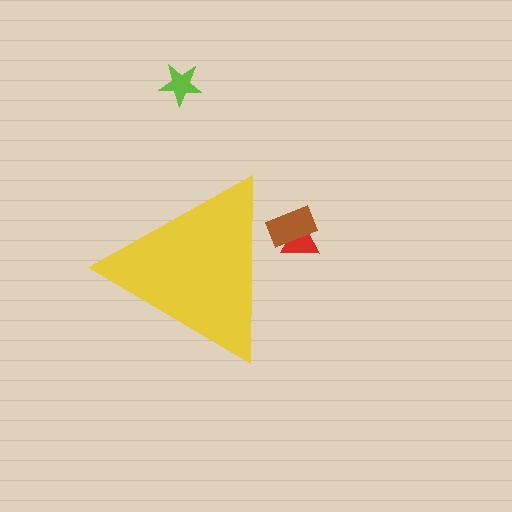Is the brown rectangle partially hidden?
Yes, the brown rectangle is partially hidden behind the yellow triangle.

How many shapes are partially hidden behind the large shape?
2 shapes are partially hidden.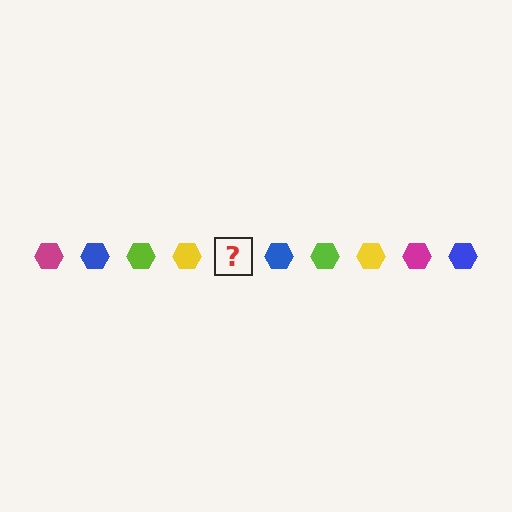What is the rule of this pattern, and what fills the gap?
The rule is that the pattern cycles through magenta, blue, lime, yellow hexagons. The gap should be filled with a magenta hexagon.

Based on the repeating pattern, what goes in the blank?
The blank should be a magenta hexagon.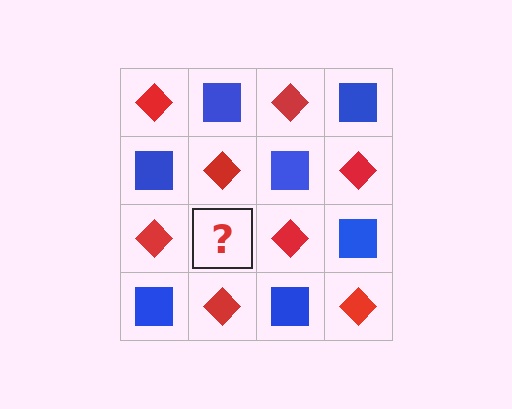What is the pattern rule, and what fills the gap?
The rule is that it alternates red diamond and blue square in a checkerboard pattern. The gap should be filled with a blue square.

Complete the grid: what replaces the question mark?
The question mark should be replaced with a blue square.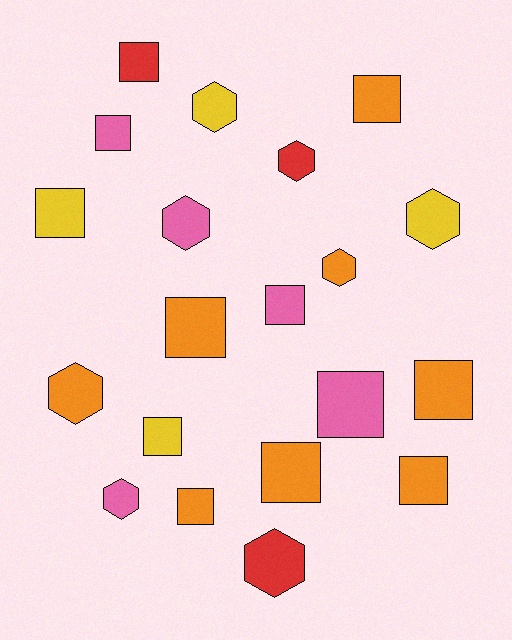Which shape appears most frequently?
Square, with 12 objects.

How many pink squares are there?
There are 3 pink squares.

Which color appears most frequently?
Orange, with 8 objects.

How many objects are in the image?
There are 20 objects.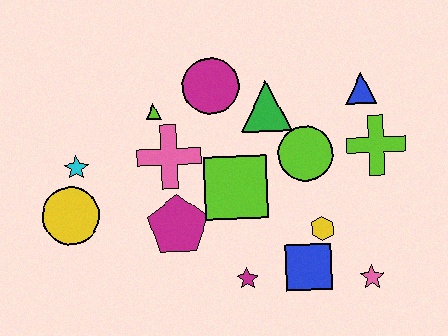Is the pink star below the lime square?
Yes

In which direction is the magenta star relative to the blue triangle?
The magenta star is below the blue triangle.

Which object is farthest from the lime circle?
The yellow circle is farthest from the lime circle.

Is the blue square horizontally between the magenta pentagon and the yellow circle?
No